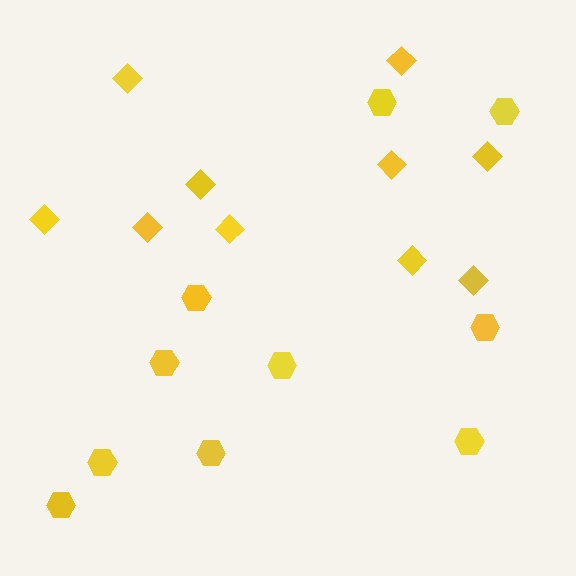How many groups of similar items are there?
There are 2 groups: one group of diamonds (10) and one group of hexagons (10).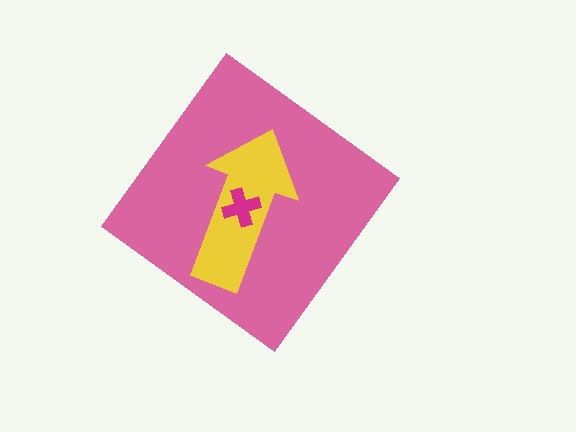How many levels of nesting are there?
3.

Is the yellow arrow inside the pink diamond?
Yes.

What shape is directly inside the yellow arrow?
The magenta cross.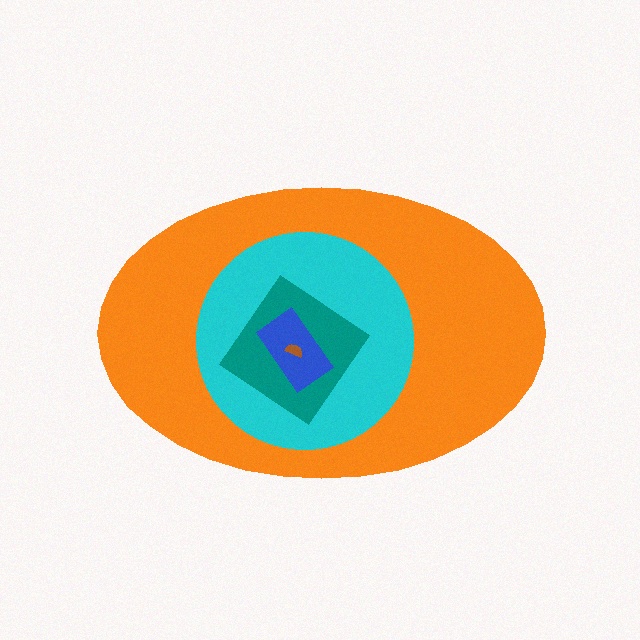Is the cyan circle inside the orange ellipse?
Yes.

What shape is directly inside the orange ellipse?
The cyan circle.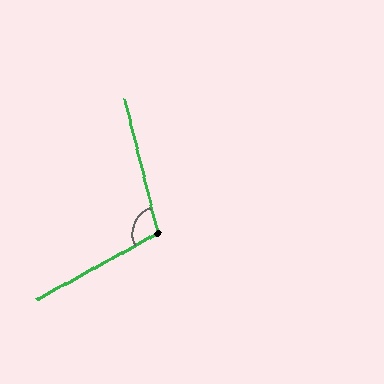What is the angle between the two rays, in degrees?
Approximately 105 degrees.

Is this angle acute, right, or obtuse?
It is obtuse.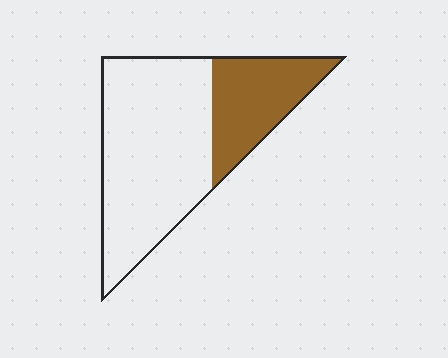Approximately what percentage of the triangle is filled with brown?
Approximately 30%.